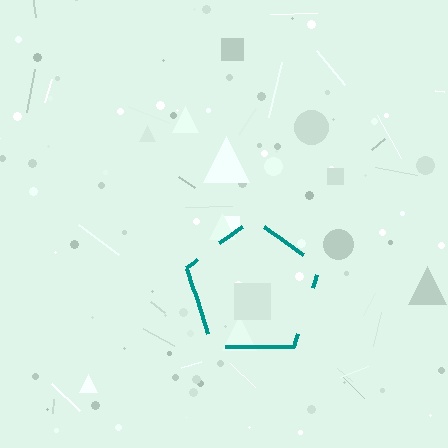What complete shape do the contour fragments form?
The contour fragments form a pentagon.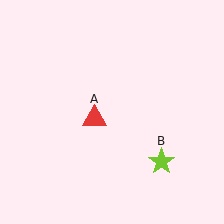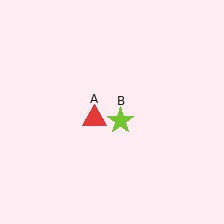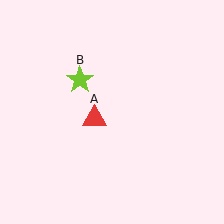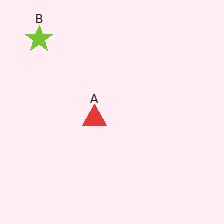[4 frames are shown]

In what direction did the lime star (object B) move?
The lime star (object B) moved up and to the left.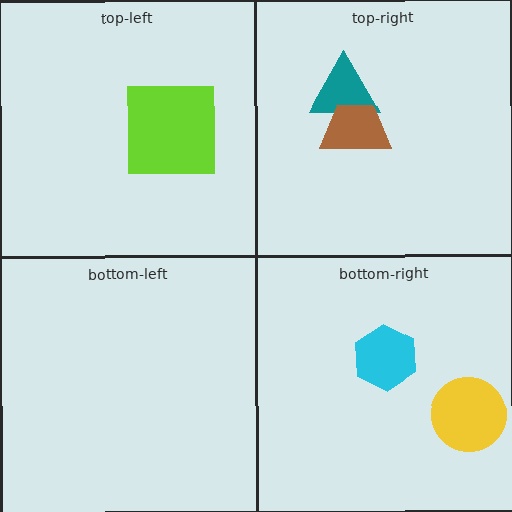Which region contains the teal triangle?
The top-right region.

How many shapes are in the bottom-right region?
2.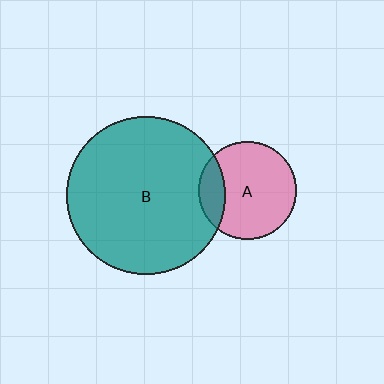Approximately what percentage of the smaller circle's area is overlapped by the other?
Approximately 20%.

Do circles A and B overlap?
Yes.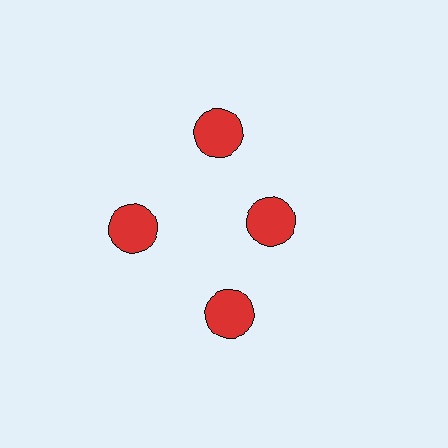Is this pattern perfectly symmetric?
No. The 4 red circles are arranged in a ring, but one element near the 3 o'clock position is pulled inward toward the center, breaking the 4-fold rotational symmetry.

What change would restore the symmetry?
The symmetry would be restored by moving it outward, back onto the ring so that all 4 circles sit at equal angles and equal distance from the center.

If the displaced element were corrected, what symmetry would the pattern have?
It would have 4-fold rotational symmetry — the pattern would map onto itself every 90 degrees.